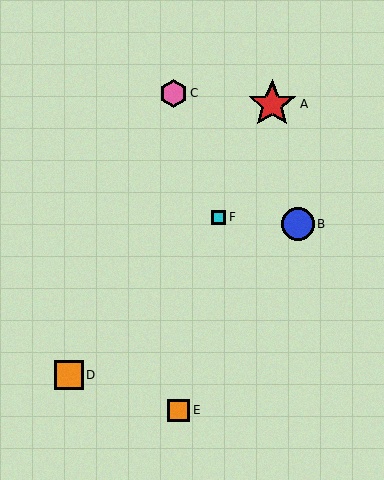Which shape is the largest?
The red star (labeled A) is the largest.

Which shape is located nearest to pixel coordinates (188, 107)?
The pink hexagon (labeled C) at (173, 93) is nearest to that location.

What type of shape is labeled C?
Shape C is a pink hexagon.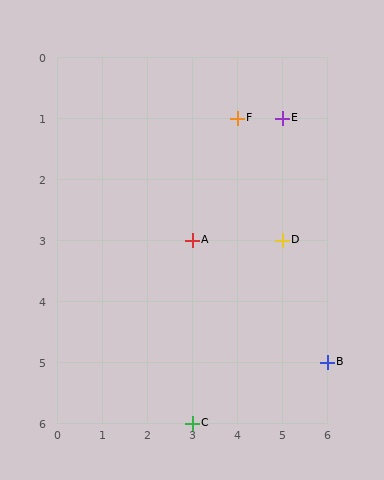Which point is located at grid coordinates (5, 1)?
Point E is at (5, 1).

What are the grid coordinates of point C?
Point C is at grid coordinates (3, 6).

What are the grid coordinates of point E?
Point E is at grid coordinates (5, 1).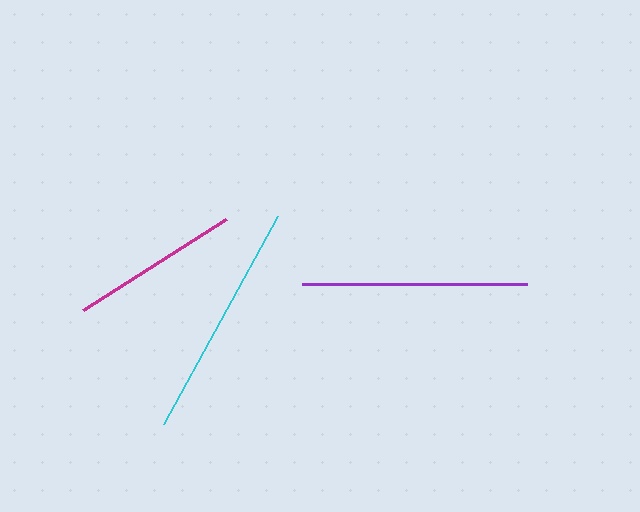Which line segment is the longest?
The cyan line is the longest at approximately 237 pixels.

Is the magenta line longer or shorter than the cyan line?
The cyan line is longer than the magenta line.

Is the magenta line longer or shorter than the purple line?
The purple line is longer than the magenta line.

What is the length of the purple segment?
The purple segment is approximately 225 pixels long.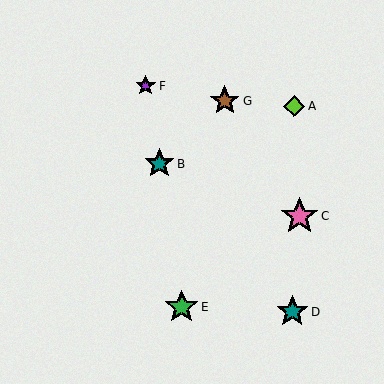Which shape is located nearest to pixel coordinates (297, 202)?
The pink star (labeled C) at (299, 216) is nearest to that location.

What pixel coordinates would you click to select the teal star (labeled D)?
Click at (293, 311) to select the teal star D.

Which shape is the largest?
The pink star (labeled C) is the largest.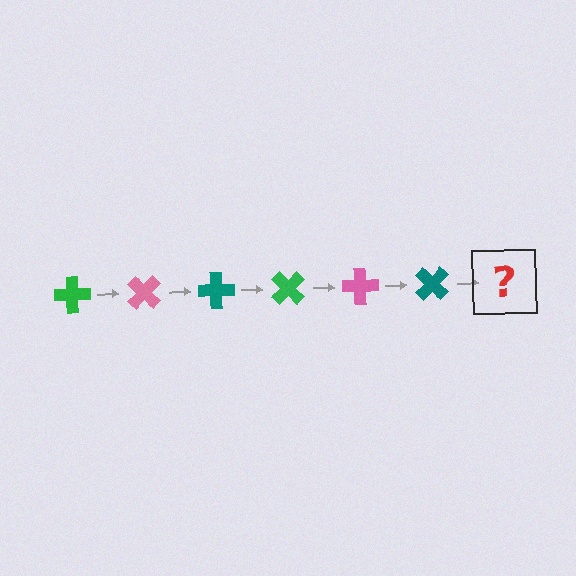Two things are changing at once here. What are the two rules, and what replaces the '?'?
The two rules are that it rotates 45 degrees each step and the color cycles through green, pink, and teal. The '?' should be a green cross, rotated 270 degrees from the start.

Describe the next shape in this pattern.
It should be a green cross, rotated 270 degrees from the start.